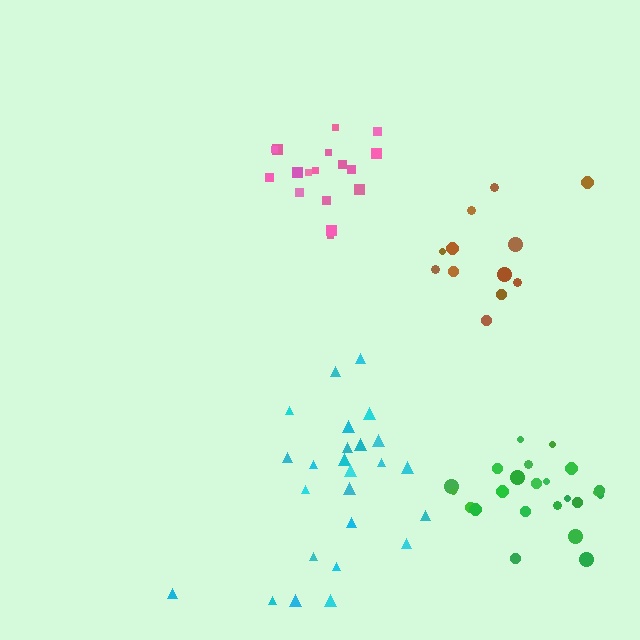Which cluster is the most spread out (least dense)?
Brown.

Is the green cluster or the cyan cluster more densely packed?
Green.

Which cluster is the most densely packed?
Green.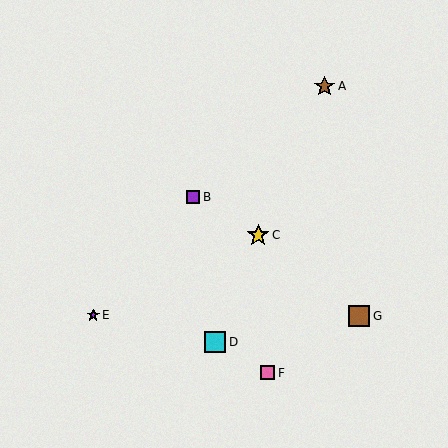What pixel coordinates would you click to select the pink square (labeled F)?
Click at (267, 373) to select the pink square F.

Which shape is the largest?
The yellow star (labeled C) is the largest.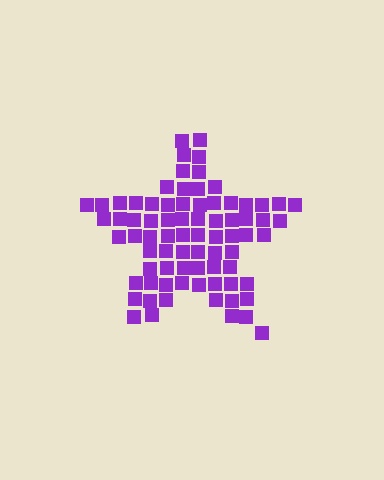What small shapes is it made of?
It is made of small squares.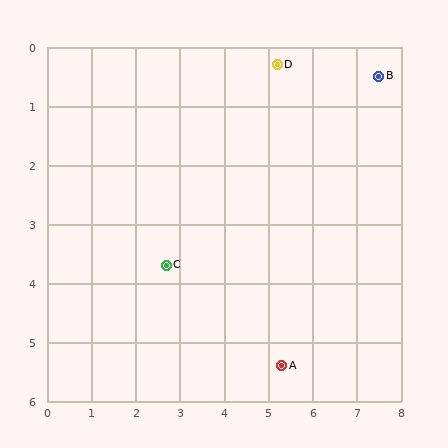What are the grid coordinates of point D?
Point D is at approximately (5.2, 0.3).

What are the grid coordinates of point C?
Point C is at approximately (2.7, 3.7).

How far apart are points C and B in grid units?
Points C and B are about 5.8 grid units apart.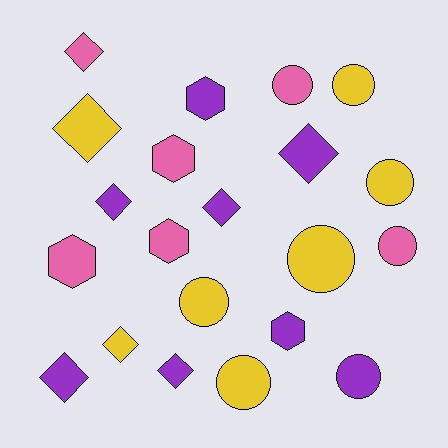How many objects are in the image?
There are 21 objects.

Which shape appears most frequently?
Diamond, with 8 objects.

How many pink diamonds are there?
There is 1 pink diamond.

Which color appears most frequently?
Purple, with 8 objects.